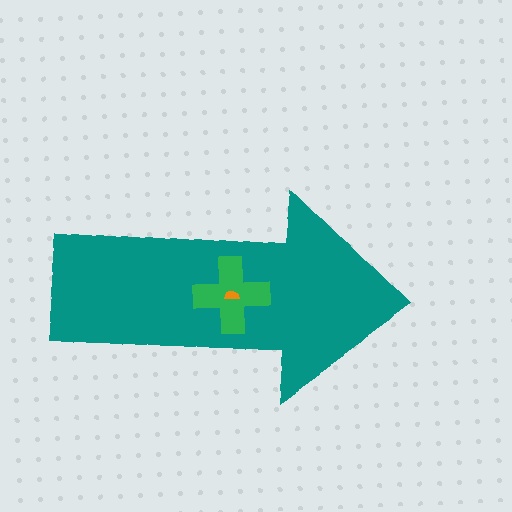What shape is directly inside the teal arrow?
The green cross.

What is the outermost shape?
The teal arrow.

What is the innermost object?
The orange semicircle.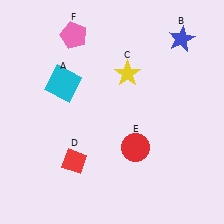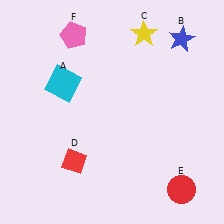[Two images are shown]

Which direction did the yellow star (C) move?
The yellow star (C) moved up.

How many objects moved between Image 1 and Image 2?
2 objects moved between the two images.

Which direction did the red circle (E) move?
The red circle (E) moved right.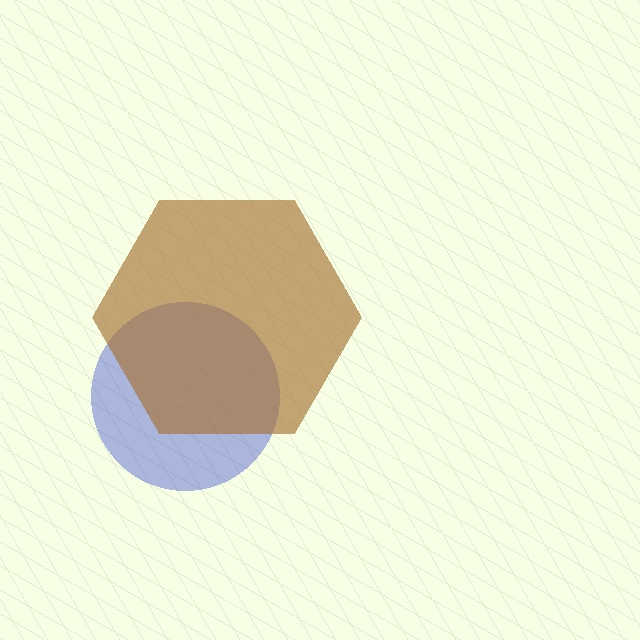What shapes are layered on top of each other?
The layered shapes are: a blue circle, a brown hexagon.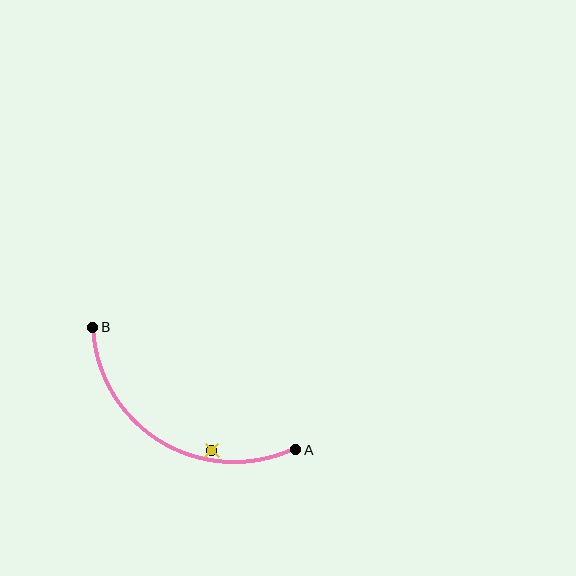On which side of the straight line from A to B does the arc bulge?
The arc bulges below the straight line connecting A and B.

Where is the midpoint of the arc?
The arc midpoint is the point on the curve farthest from the straight line joining A and B. It sits below that line.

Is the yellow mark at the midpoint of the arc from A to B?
No — the yellow mark does not lie on the arc at all. It sits slightly inside the curve.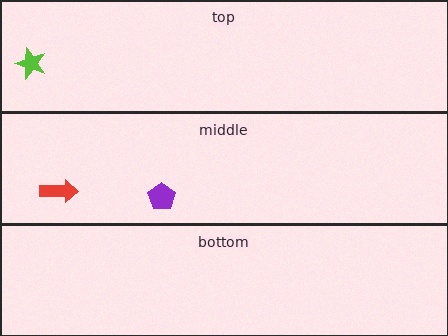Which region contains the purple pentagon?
The middle region.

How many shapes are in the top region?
1.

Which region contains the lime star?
The top region.